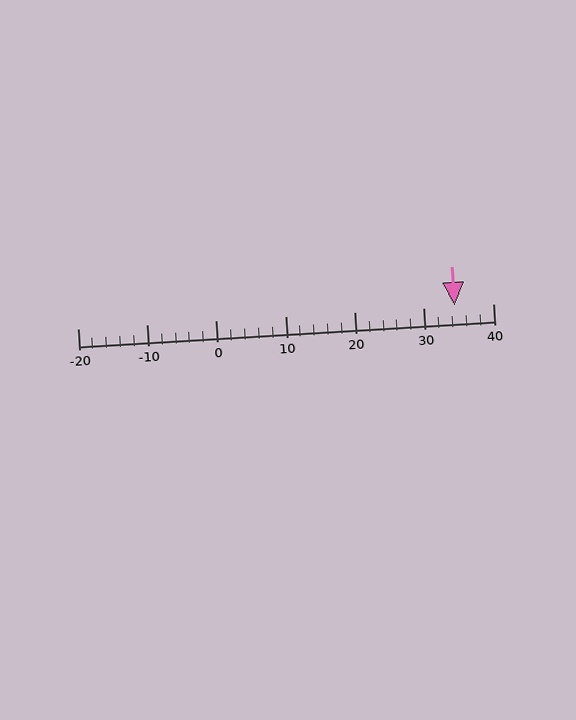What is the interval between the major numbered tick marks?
The major tick marks are spaced 10 units apart.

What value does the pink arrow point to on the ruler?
The pink arrow points to approximately 34.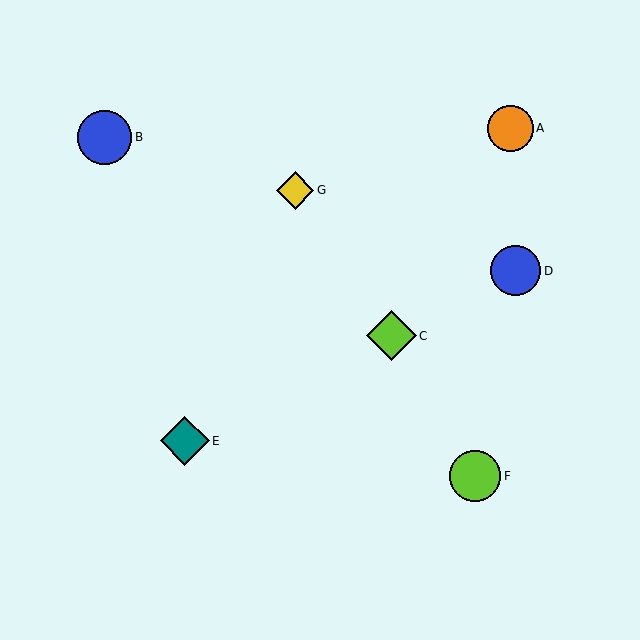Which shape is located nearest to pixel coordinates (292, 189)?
The yellow diamond (labeled G) at (295, 190) is nearest to that location.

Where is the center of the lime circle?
The center of the lime circle is at (475, 476).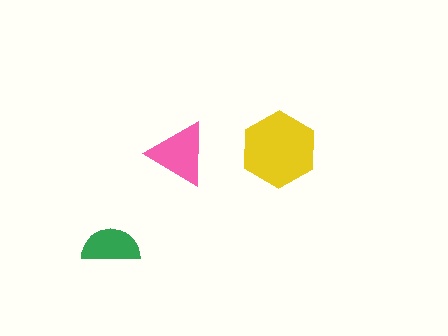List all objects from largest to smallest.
The yellow hexagon, the pink triangle, the green semicircle.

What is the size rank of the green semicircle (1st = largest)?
3rd.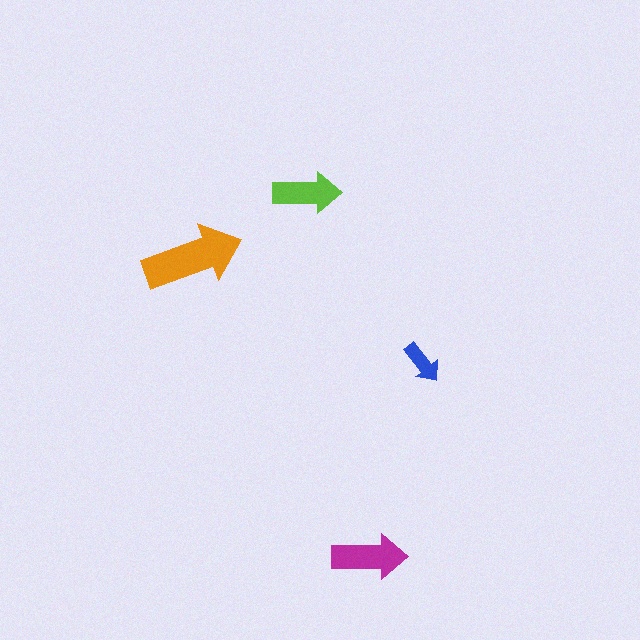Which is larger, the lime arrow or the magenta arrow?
The magenta one.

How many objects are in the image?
There are 4 objects in the image.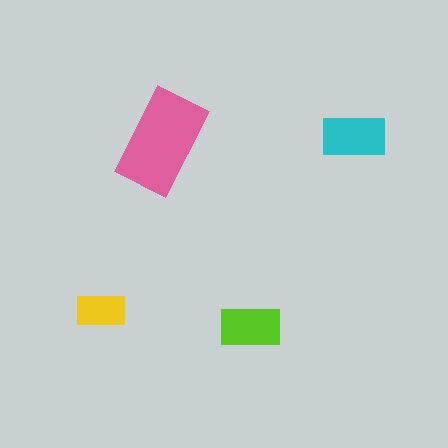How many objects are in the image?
There are 4 objects in the image.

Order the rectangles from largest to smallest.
the pink one, the cyan one, the lime one, the yellow one.